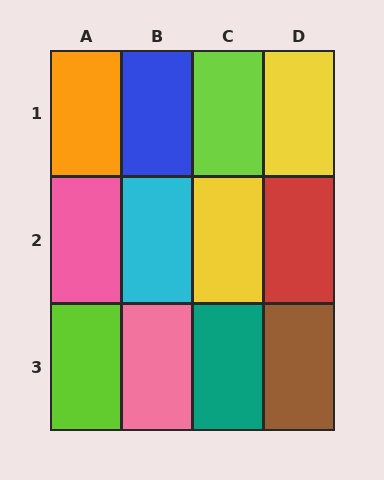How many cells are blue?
1 cell is blue.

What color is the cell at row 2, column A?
Pink.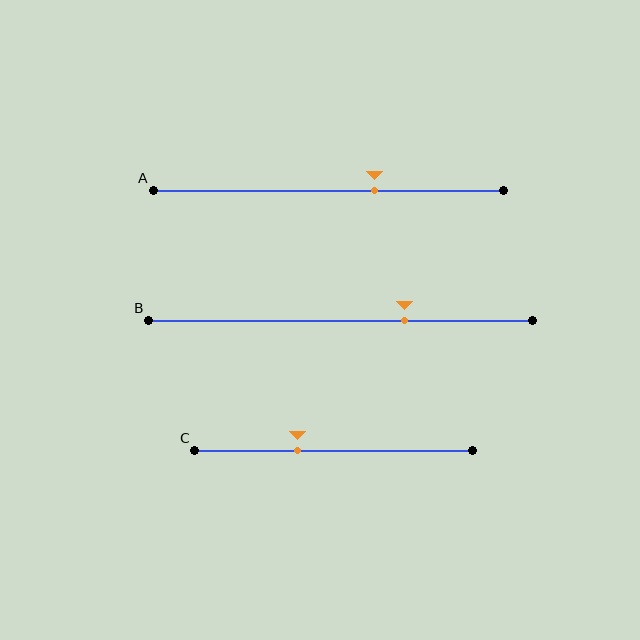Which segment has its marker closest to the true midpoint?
Segment C has its marker closest to the true midpoint.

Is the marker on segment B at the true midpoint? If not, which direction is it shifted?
No, the marker on segment B is shifted to the right by about 17% of the segment length.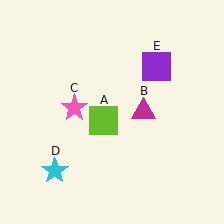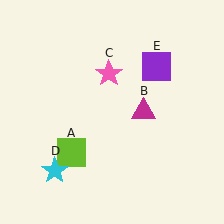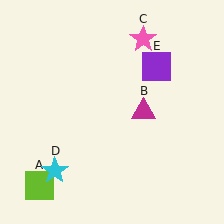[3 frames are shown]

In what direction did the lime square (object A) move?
The lime square (object A) moved down and to the left.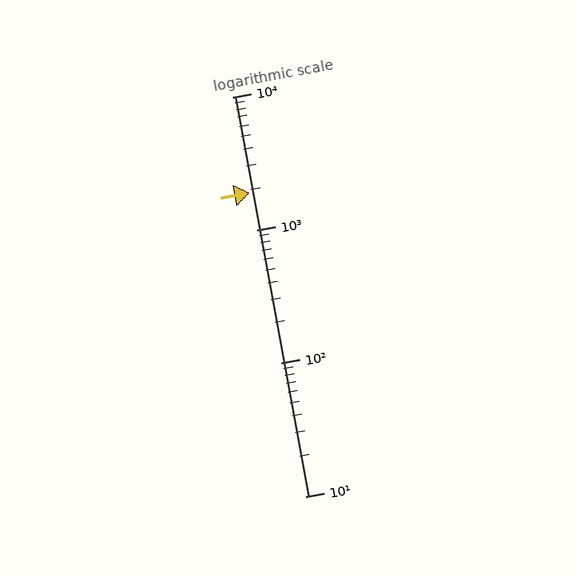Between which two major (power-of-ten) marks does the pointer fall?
The pointer is between 1000 and 10000.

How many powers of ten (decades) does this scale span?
The scale spans 3 decades, from 10 to 10000.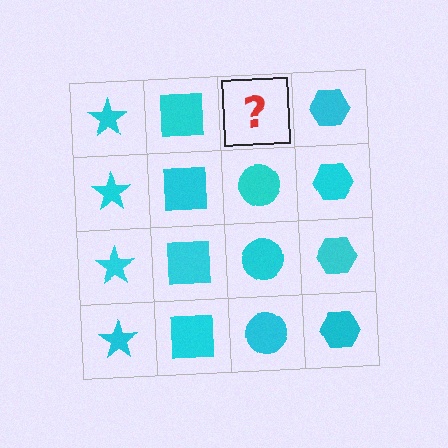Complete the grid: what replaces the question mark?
The question mark should be replaced with a cyan circle.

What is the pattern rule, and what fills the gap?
The rule is that each column has a consistent shape. The gap should be filled with a cyan circle.